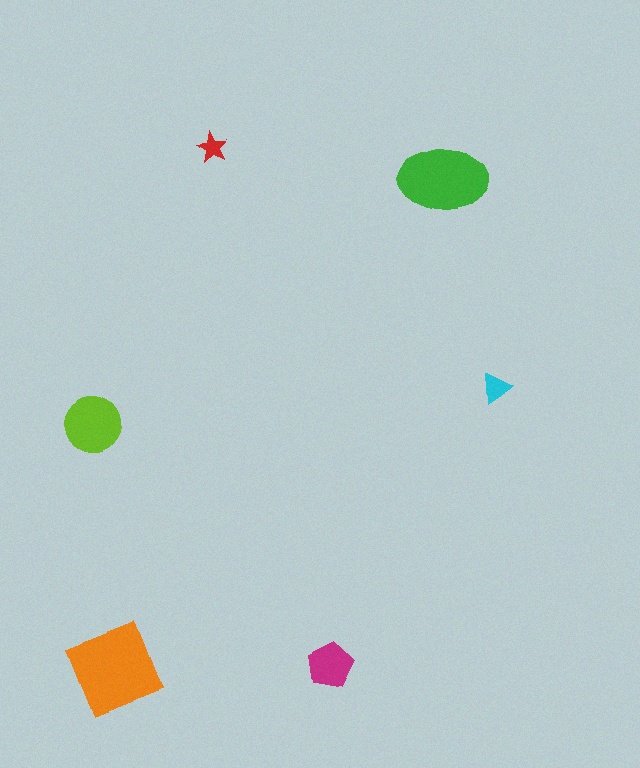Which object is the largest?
The orange diamond.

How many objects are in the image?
There are 6 objects in the image.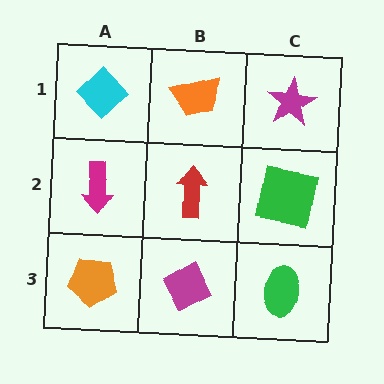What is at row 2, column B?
A red arrow.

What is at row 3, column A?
An orange pentagon.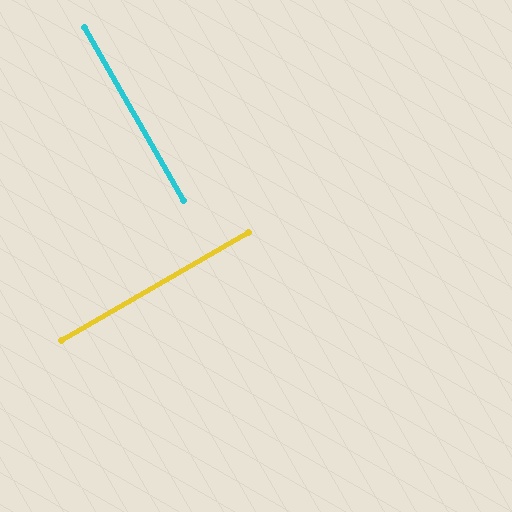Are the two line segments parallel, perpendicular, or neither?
Perpendicular — they meet at approximately 90°.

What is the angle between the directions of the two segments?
Approximately 90 degrees.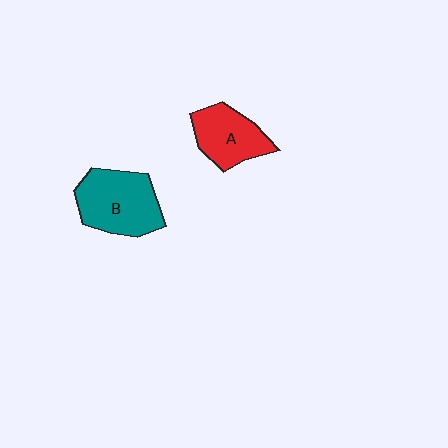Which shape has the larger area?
Shape B (teal).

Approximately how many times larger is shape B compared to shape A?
Approximately 1.3 times.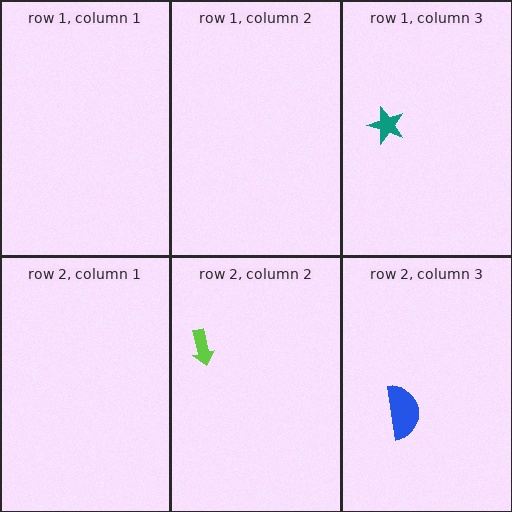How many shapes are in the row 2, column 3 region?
1.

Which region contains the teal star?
The row 1, column 3 region.